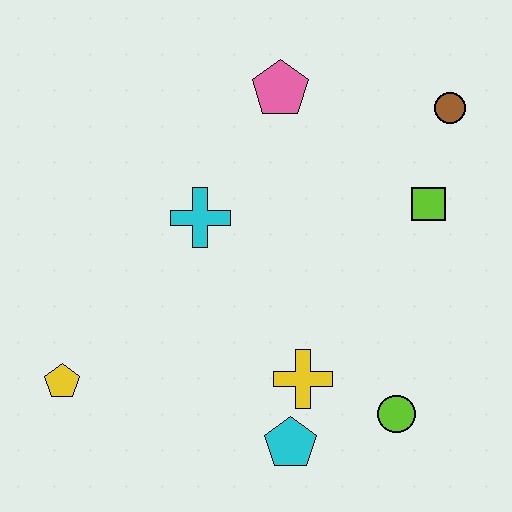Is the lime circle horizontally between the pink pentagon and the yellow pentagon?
No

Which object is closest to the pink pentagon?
The cyan cross is closest to the pink pentagon.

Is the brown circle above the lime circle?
Yes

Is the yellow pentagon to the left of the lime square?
Yes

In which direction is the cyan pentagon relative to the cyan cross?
The cyan pentagon is below the cyan cross.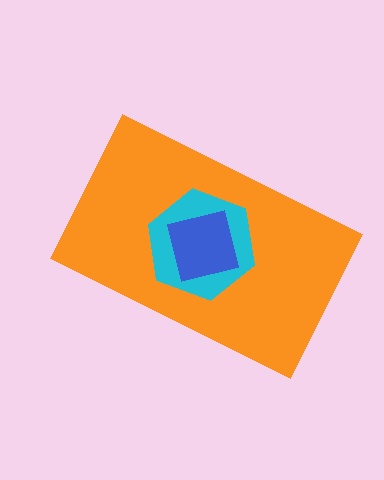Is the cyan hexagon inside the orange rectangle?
Yes.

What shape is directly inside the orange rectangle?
The cyan hexagon.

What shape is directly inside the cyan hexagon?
The blue square.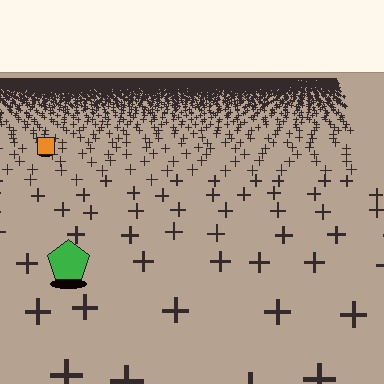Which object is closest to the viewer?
The green pentagon is closest. The texture marks near it are larger and more spread out.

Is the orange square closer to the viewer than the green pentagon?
No. The green pentagon is closer — you can tell from the texture gradient: the ground texture is coarser near it.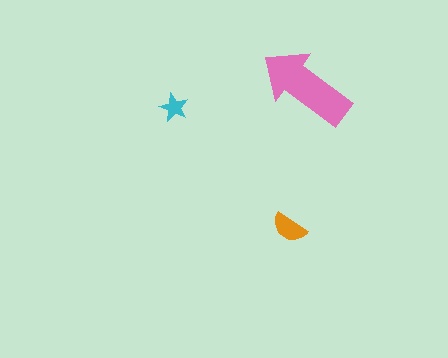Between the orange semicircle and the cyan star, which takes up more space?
The orange semicircle.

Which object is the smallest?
The cyan star.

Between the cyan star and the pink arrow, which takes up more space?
The pink arrow.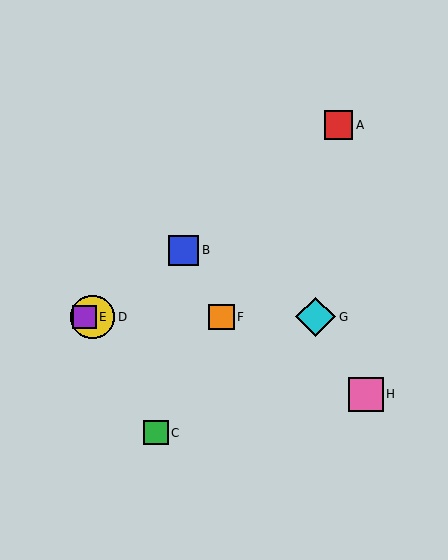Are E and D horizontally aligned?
Yes, both are at y≈317.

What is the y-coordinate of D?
Object D is at y≈317.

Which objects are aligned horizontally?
Objects D, E, F, G are aligned horizontally.